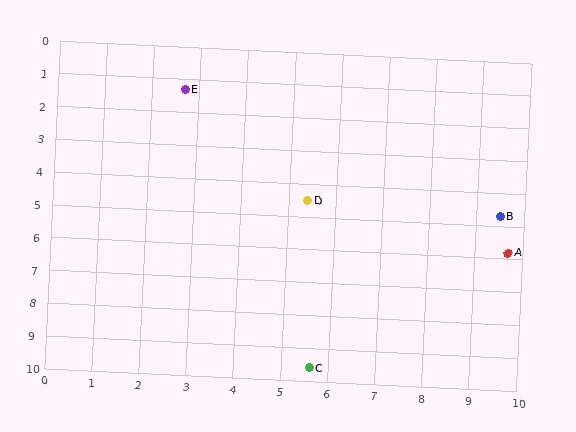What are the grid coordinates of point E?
Point E is at approximately (2.7, 1.3).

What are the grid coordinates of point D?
Point D is at approximately (5.4, 4.5).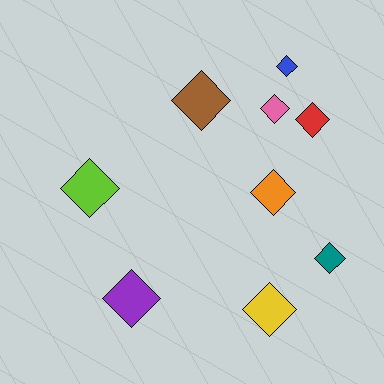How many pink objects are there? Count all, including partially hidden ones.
There is 1 pink object.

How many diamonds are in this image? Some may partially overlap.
There are 9 diamonds.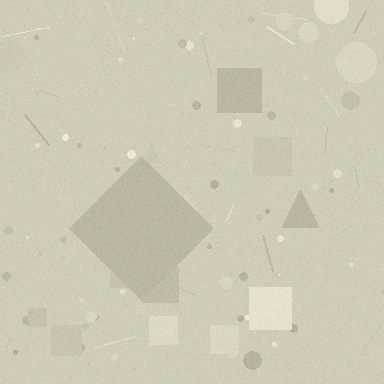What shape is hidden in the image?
A diamond is hidden in the image.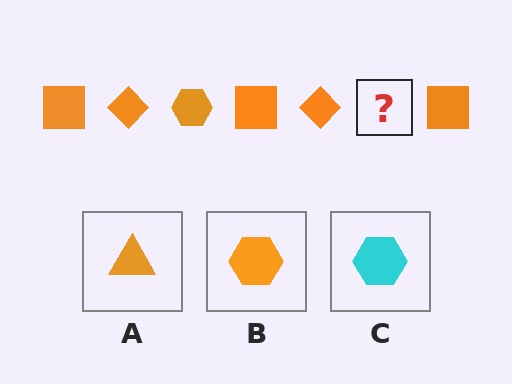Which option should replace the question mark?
Option B.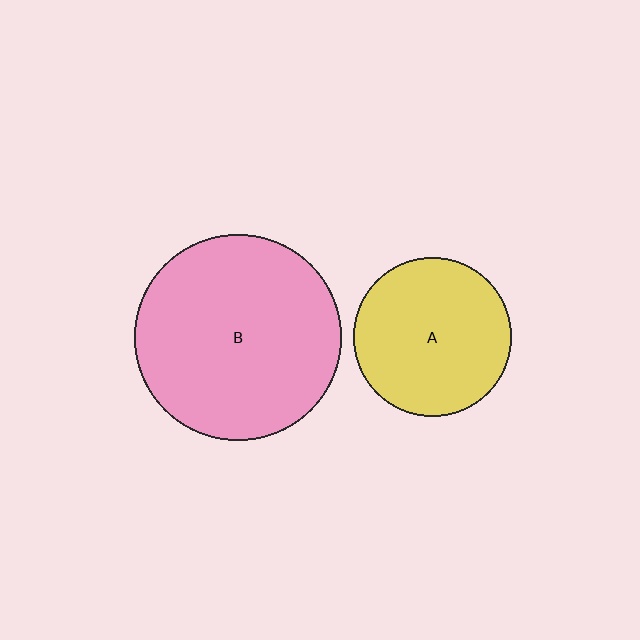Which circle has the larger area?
Circle B (pink).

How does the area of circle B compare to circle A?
Approximately 1.7 times.